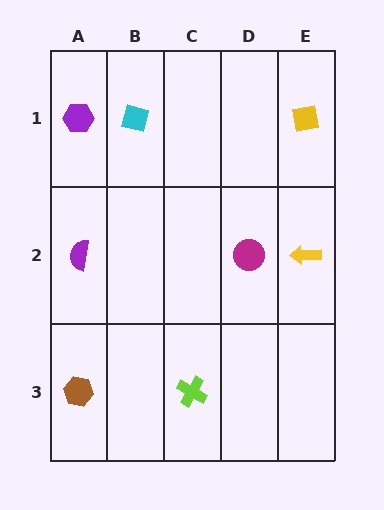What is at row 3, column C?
A lime cross.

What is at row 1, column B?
A cyan square.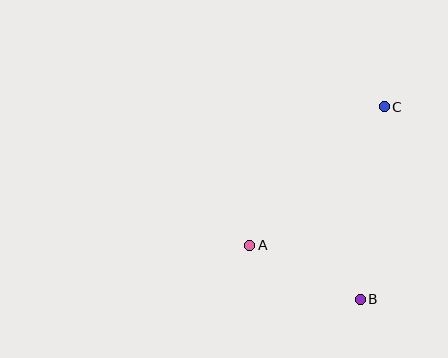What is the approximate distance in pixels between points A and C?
The distance between A and C is approximately 193 pixels.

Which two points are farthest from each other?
Points B and C are farthest from each other.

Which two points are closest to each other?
Points A and B are closest to each other.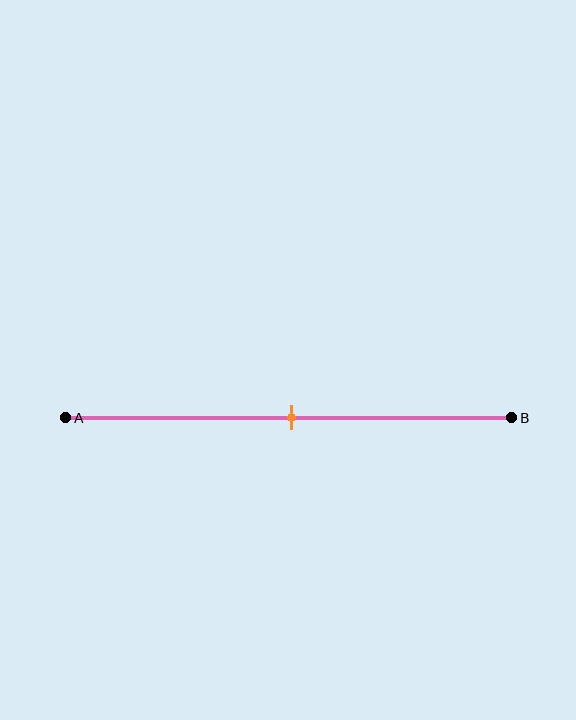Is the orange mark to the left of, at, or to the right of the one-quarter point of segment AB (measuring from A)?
The orange mark is to the right of the one-quarter point of segment AB.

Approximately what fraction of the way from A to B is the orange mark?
The orange mark is approximately 50% of the way from A to B.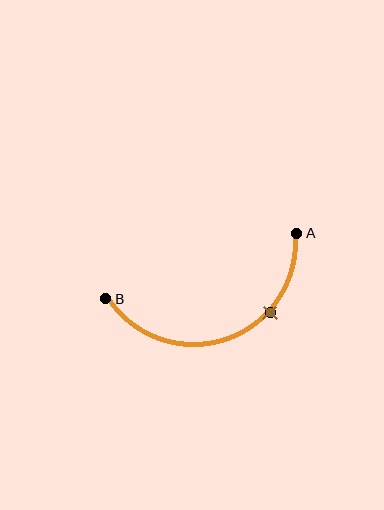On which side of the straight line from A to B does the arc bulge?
The arc bulges below the straight line connecting A and B.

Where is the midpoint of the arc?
The arc midpoint is the point on the curve farthest from the straight line joining A and B. It sits below that line.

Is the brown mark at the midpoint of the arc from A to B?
No. The brown mark lies on the arc but is closer to endpoint A. The arc midpoint would be at the point on the curve equidistant along the arc from both A and B.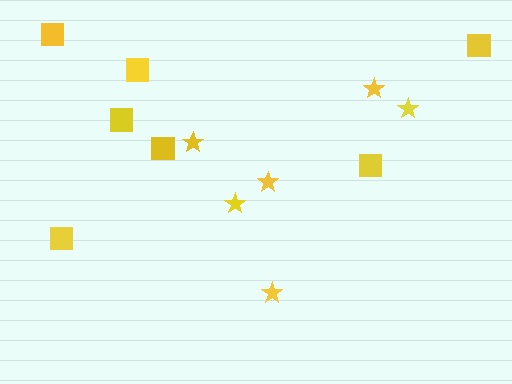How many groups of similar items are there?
There are 2 groups: one group of stars (6) and one group of squares (7).